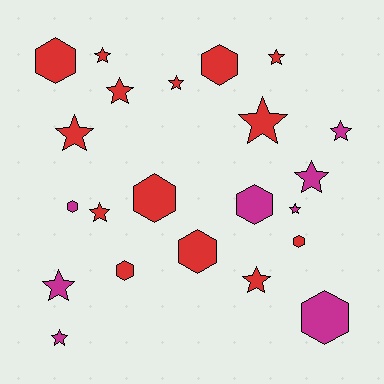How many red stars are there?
There are 8 red stars.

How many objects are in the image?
There are 22 objects.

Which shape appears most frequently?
Star, with 13 objects.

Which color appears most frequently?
Red, with 14 objects.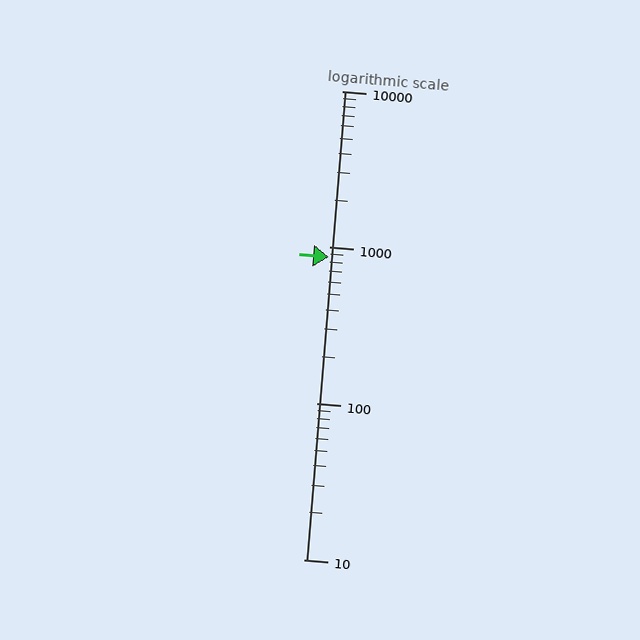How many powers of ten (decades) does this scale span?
The scale spans 3 decades, from 10 to 10000.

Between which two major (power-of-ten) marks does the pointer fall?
The pointer is between 100 and 1000.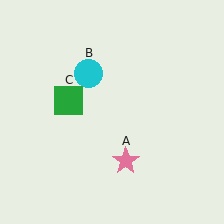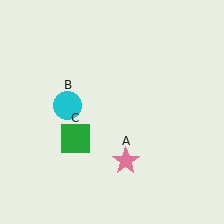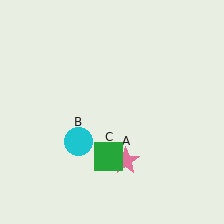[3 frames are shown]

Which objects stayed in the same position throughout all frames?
Pink star (object A) remained stationary.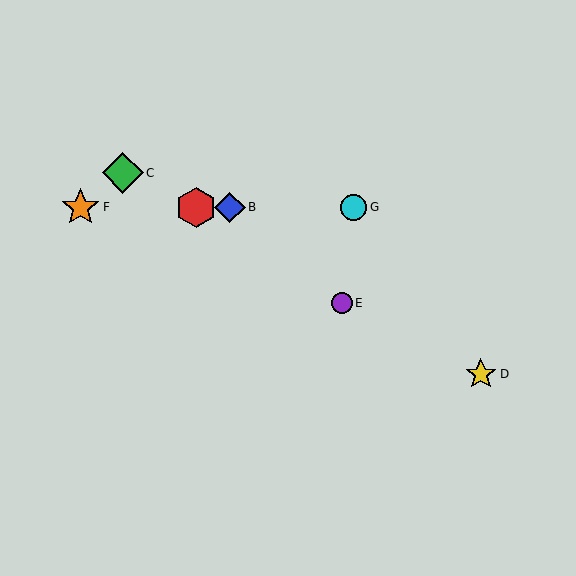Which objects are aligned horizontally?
Objects A, B, F, G are aligned horizontally.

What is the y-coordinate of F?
Object F is at y≈207.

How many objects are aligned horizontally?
4 objects (A, B, F, G) are aligned horizontally.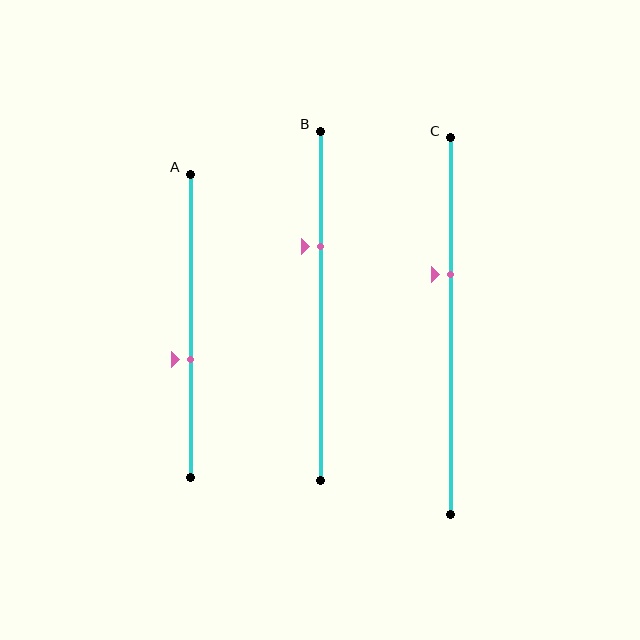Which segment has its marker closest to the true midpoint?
Segment A has its marker closest to the true midpoint.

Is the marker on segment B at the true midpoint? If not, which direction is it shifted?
No, the marker on segment B is shifted upward by about 17% of the segment length.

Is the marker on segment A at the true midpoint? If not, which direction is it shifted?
No, the marker on segment A is shifted downward by about 11% of the segment length.